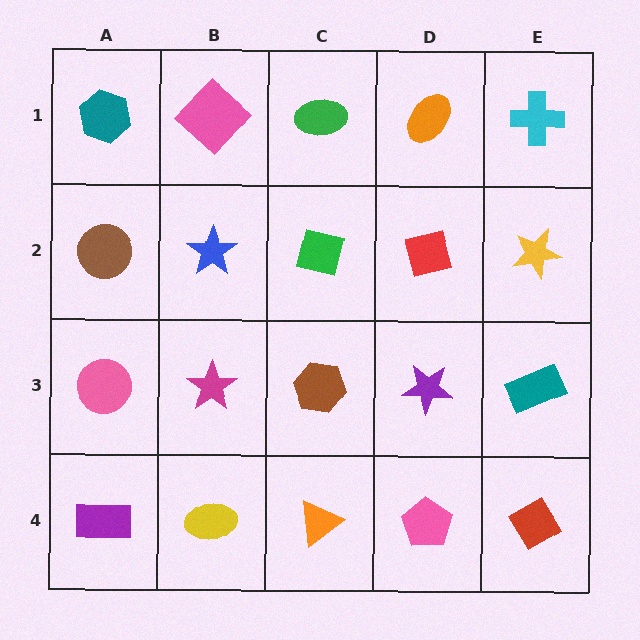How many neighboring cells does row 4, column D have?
3.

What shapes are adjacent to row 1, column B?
A blue star (row 2, column B), a teal hexagon (row 1, column A), a green ellipse (row 1, column C).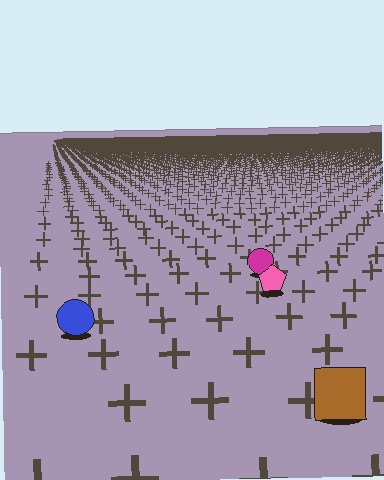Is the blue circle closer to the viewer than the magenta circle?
Yes. The blue circle is closer — you can tell from the texture gradient: the ground texture is coarser near it.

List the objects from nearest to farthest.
From nearest to farthest: the brown square, the blue circle, the pink pentagon, the magenta circle.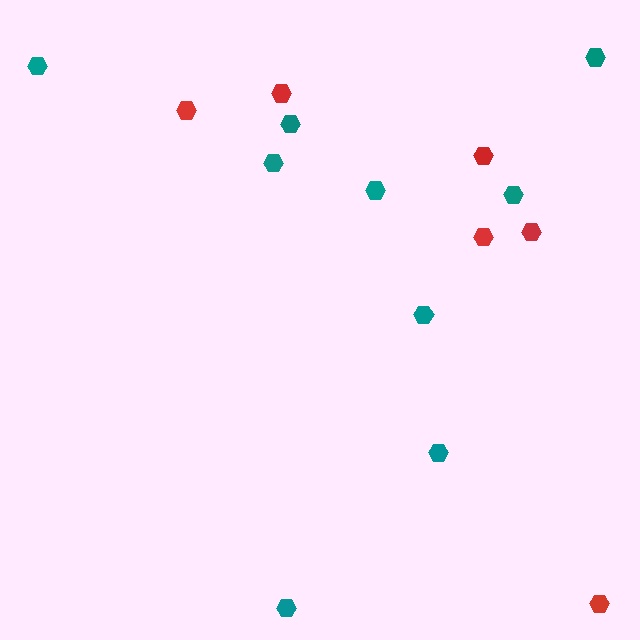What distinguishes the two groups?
There are 2 groups: one group of teal hexagons (9) and one group of red hexagons (6).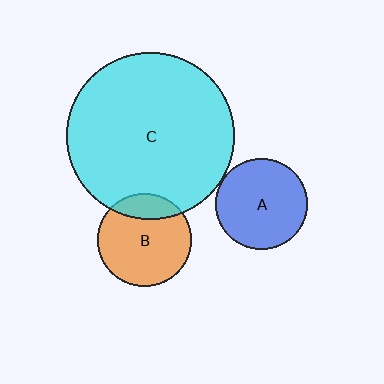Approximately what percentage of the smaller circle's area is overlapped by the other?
Approximately 20%.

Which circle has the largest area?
Circle C (cyan).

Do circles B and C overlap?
Yes.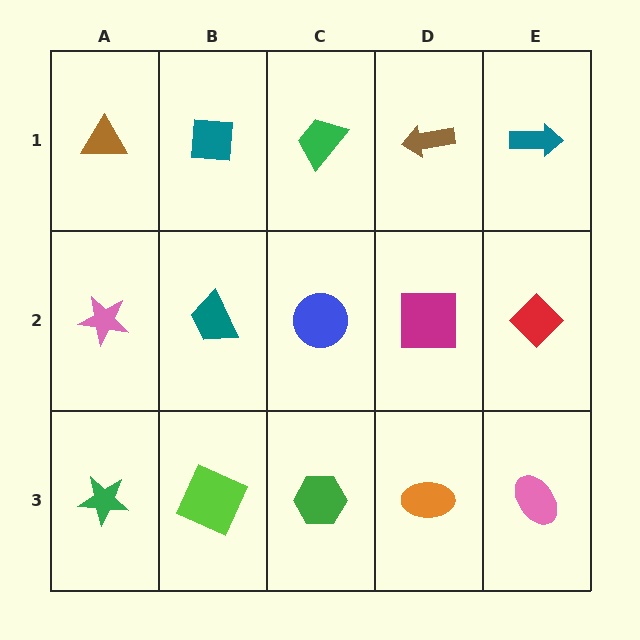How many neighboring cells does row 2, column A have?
3.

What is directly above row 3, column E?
A red diamond.